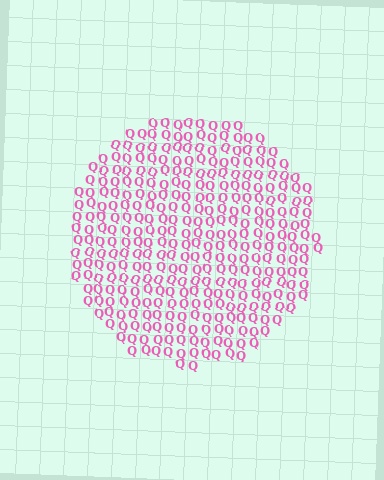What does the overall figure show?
The overall figure shows a circle.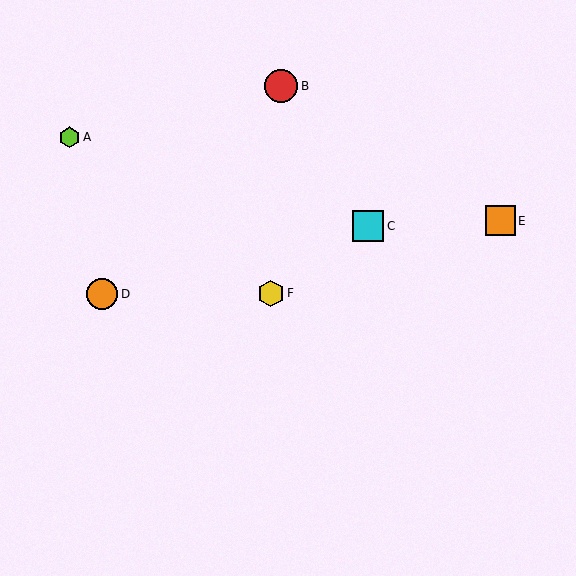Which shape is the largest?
The red circle (labeled B) is the largest.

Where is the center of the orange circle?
The center of the orange circle is at (102, 294).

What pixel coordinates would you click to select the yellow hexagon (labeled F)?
Click at (271, 293) to select the yellow hexagon F.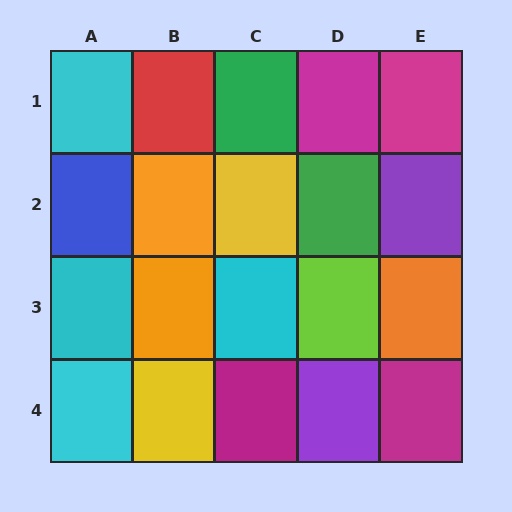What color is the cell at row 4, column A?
Cyan.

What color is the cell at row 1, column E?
Magenta.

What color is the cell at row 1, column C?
Green.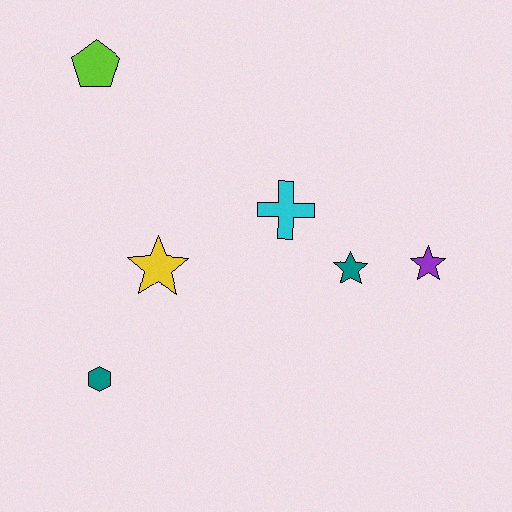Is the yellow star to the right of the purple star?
No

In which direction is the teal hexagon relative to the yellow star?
The teal hexagon is below the yellow star.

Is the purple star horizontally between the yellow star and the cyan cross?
No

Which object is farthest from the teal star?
The lime pentagon is farthest from the teal star.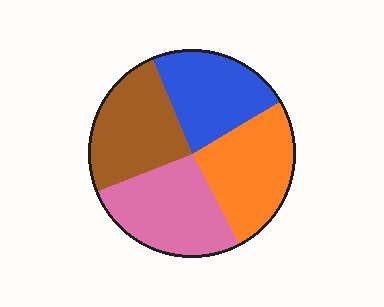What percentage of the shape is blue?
Blue covers about 25% of the shape.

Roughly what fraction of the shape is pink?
Pink takes up between a quarter and a half of the shape.